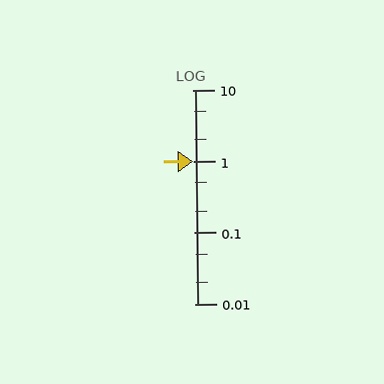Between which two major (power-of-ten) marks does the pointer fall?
The pointer is between 0.1 and 1.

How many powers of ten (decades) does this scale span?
The scale spans 3 decades, from 0.01 to 10.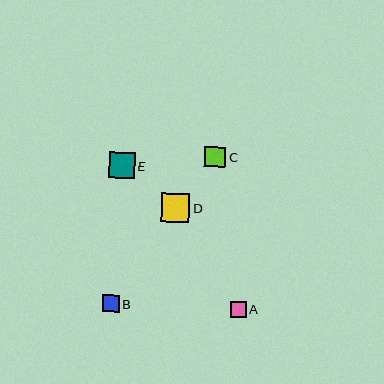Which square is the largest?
Square D is the largest with a size of approximately 28 pixels.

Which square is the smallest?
Square A is the smallest with a size of approximately 16 pixels.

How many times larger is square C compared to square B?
Square C is approximately 1.2 times the size of square B.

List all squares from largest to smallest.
From largest to smallest: D, E, C, B, A.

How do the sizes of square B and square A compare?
Square B and square A are approximately the same size.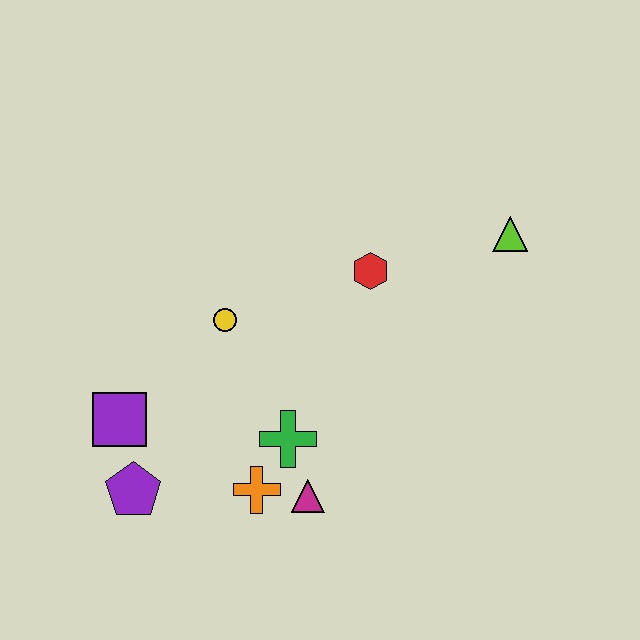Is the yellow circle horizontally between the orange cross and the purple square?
Yes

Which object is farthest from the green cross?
The lime triangle is farthest from the green cross.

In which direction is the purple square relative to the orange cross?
The purple square is to the left of the orange cross.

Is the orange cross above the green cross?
No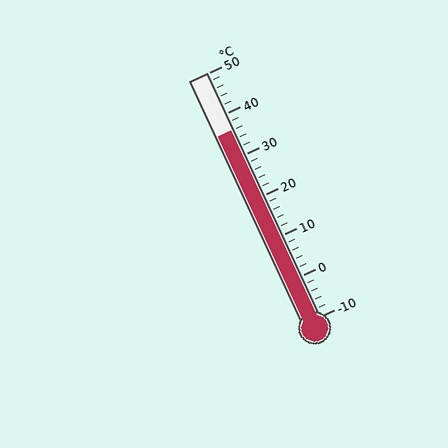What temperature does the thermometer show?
The thermometer shows approximately 36°C.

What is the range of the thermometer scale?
The thermometer scale ranges from -10°C to 50°C.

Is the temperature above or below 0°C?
The temperature is above 0°C.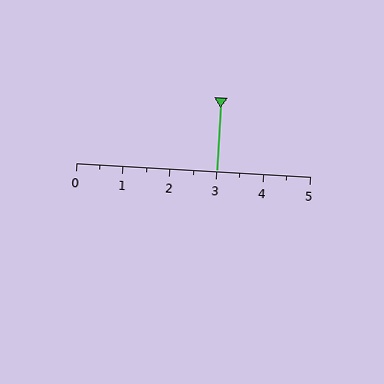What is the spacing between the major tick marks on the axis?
The major ticks are spaced 1 apart.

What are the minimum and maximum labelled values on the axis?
The axis runs from 0 to 5.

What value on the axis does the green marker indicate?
The marker indicates approximately 3.